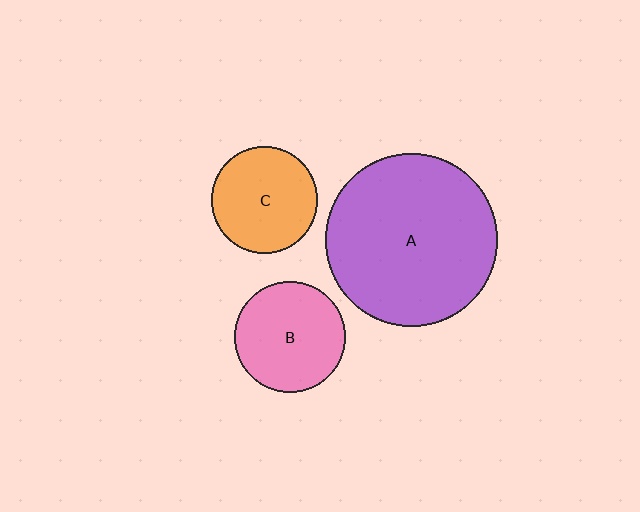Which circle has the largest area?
Circle A (purple).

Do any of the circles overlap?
No, none of the circles overlap.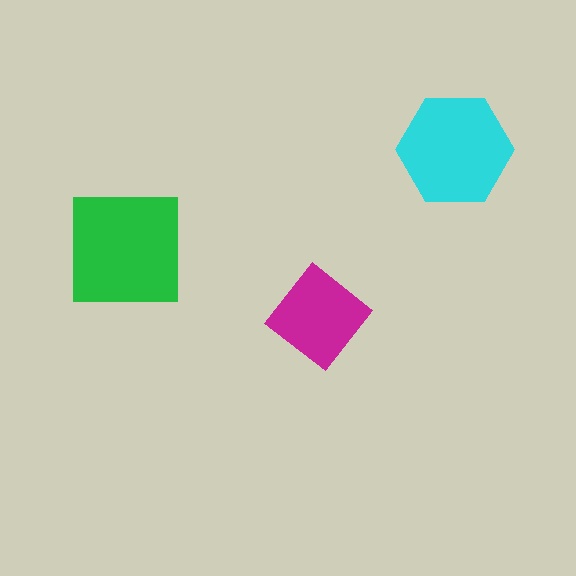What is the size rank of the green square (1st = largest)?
1st.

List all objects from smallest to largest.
The magenta diamond, the cyan hexagon, the green square.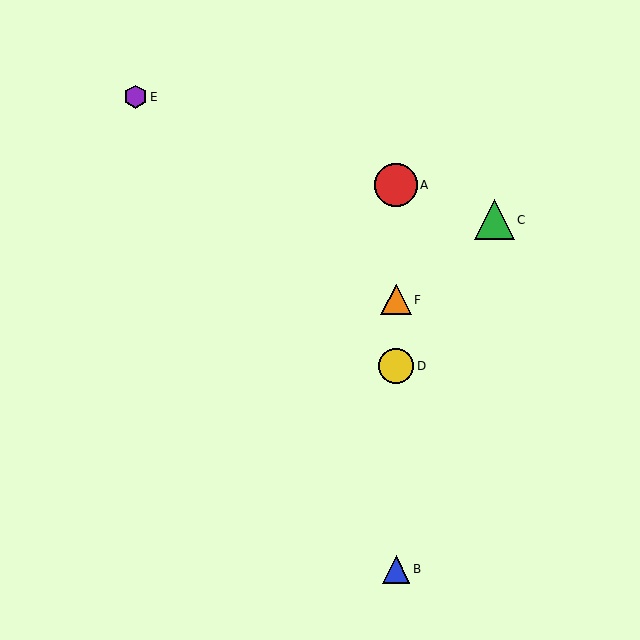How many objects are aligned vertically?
4 objects (A, B, D, F) are aligned vertically.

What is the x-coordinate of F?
Object F is at x≈396.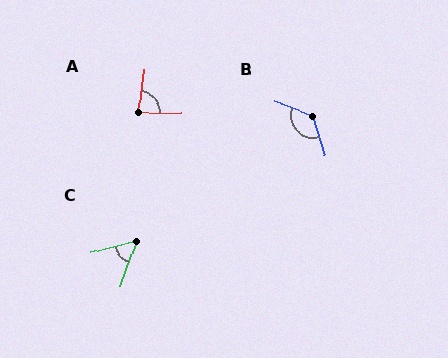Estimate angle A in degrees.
Approximately 80 degrees.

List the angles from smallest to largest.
C (57°), A (80°), B (128°).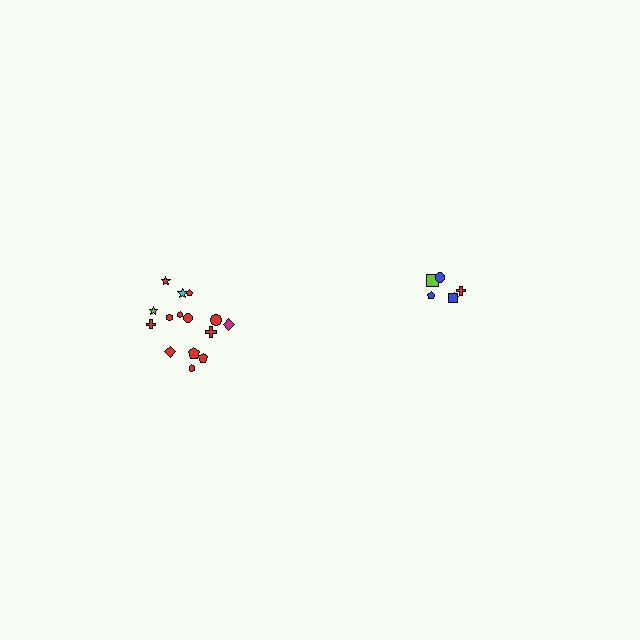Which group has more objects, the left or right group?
The left group.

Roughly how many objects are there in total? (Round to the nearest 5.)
Roughly 20 objects in total.